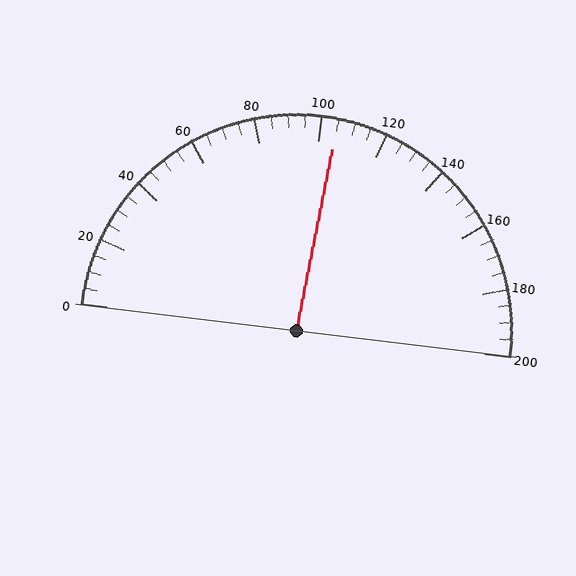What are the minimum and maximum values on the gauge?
The gauge ranges from 0 to 200.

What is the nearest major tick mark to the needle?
The nearest major tick mark is 100.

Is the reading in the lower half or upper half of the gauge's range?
The reading is in the upper half of the range (0 to 200).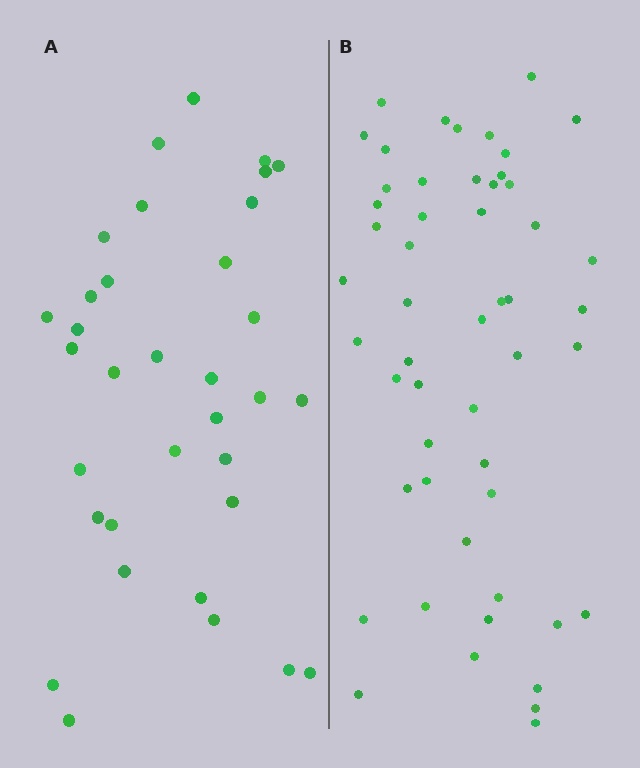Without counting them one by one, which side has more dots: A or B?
Region B (the right region) has more dots.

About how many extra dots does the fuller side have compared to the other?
Region B has approximately 20 more dots than region A.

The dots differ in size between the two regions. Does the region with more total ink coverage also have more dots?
No. Region A has more total ink coverage because its dots are larger, but region B actually contains more individual dots. Total area can be misleading — the number of items is what matters here.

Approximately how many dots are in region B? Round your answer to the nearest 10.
About 50 dots. (The exact count is 52, which rounds to 50.)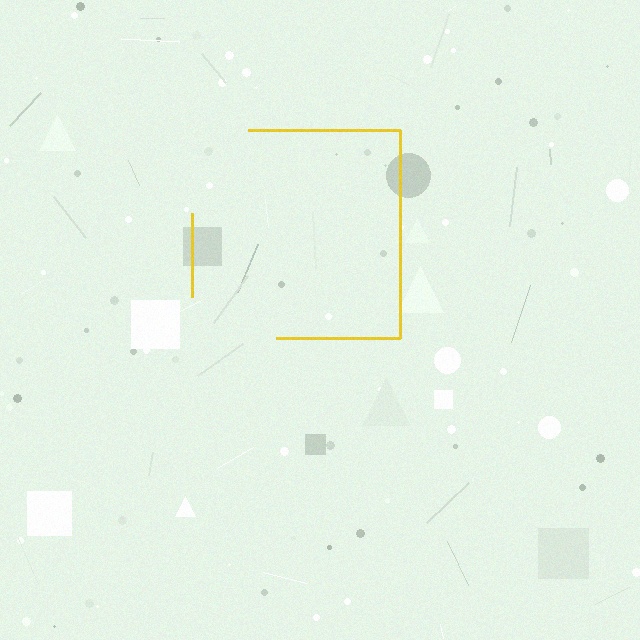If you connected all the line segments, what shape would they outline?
They would outline a square.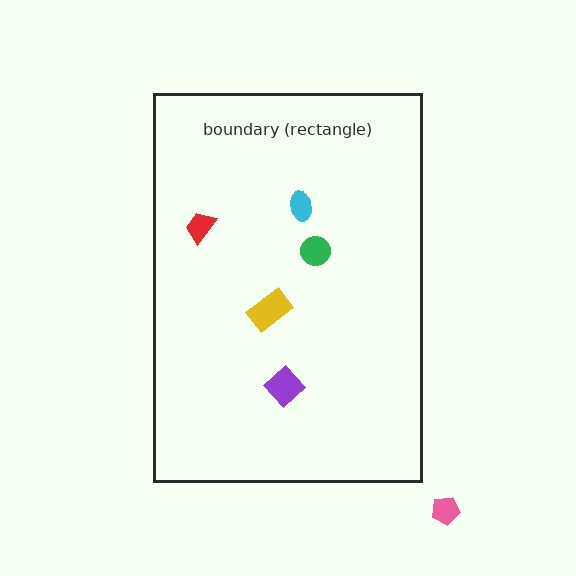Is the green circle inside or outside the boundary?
Inside.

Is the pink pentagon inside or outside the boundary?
Outside.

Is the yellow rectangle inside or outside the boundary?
Inside.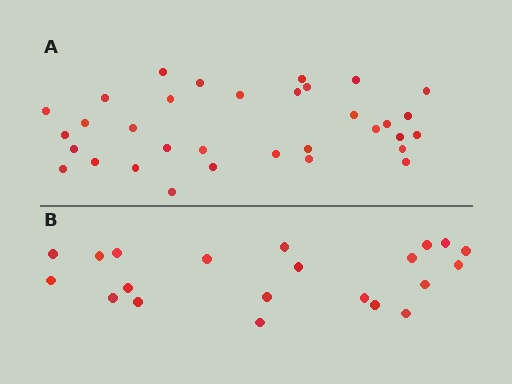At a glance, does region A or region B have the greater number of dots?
Region A (the top region) has more dots.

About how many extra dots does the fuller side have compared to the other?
Region A has roughly 12 or so more dots than region B.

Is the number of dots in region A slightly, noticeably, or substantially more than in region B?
Region A has substantially more. The ratio is roughly 1.6 to 1.